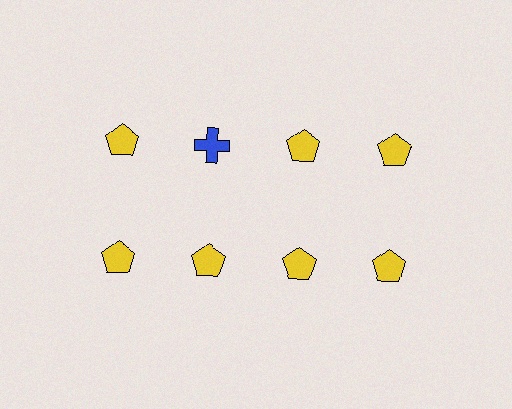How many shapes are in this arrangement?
There are 8 shapes arranged in a grid pattern.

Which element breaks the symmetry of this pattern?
The blue cross in the top row, second from left column breaks the symmetry. All other shapes are yellow pentagons.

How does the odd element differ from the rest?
It differs in both color (blue instead of yellow) and shape (cross instead of pentagon).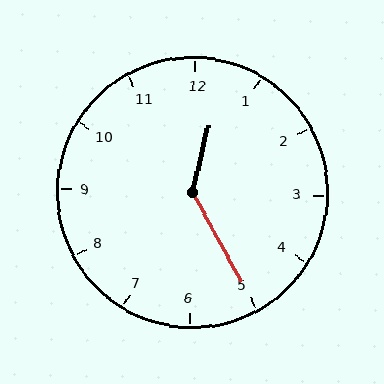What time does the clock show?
12:25.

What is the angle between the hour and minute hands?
Approximately 138 degrees.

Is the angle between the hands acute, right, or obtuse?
It is obtuse.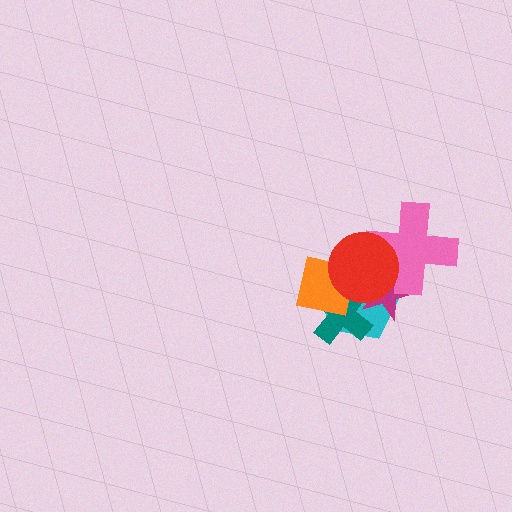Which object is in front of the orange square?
The red circle is in front of the orange square.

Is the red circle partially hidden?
No, no other shape covers it.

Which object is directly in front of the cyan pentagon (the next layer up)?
The teal cross is directly in front of the cyan pentagon.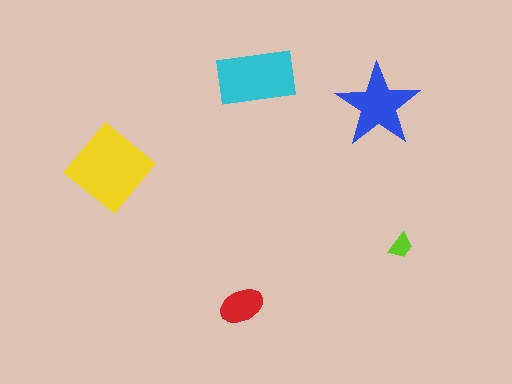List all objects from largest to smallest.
The yellow diamond, the cyan rectangle, the blue star, the red ellipse, the lime trapezoid.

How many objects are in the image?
There are 5 objects in the image.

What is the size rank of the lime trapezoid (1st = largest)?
5th.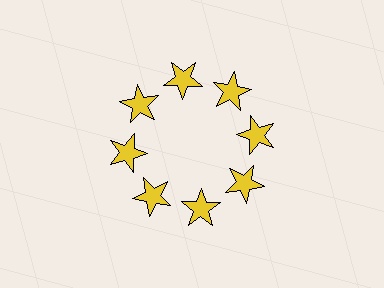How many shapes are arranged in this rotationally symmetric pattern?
There are 8 shapes, arranged in 8 groups of 1.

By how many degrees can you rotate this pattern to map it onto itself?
The pattern maps onto itself every 45 degrees of rotation.